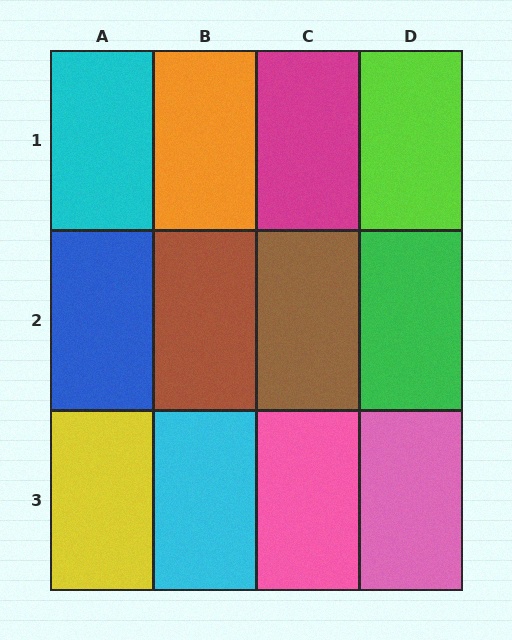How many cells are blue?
1 cell is blue.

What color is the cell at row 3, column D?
Pink.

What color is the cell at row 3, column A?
Yellow.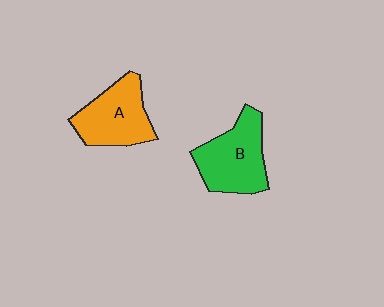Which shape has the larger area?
Shape B (green).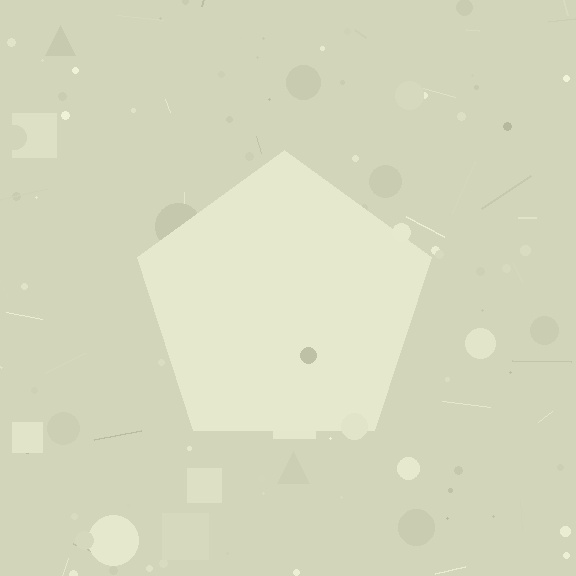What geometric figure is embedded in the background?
A pentagon is embedded in the background.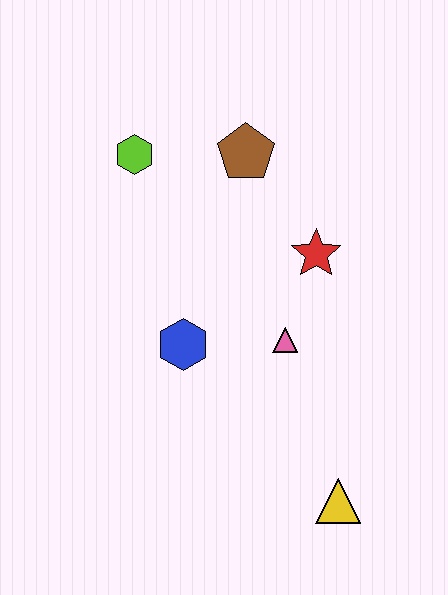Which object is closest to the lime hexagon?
The brown pentagon is closest to the lime hexagon.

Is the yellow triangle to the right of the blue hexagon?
Yes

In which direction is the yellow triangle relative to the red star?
The yellow triangle is below the red star.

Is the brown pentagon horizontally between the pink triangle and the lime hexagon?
Yes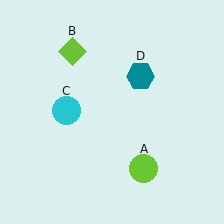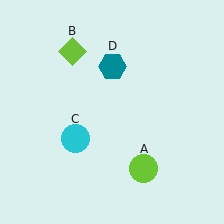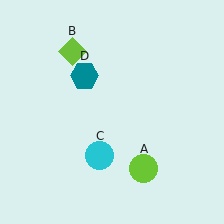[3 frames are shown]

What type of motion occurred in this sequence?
The cyan circle (object C), teal hexagon (object D) rotated counterclockwise around the center of the scene.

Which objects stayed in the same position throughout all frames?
Lime circle (object A) and lime diamond (object B) remained stationary.